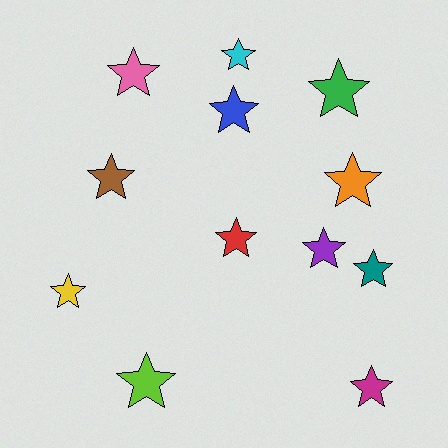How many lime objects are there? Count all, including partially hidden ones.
There is 1 lime object.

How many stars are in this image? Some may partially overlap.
There are 12 stars.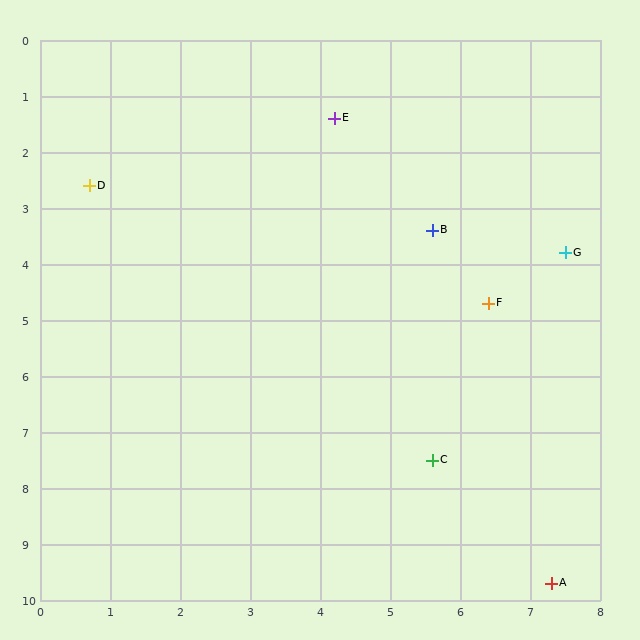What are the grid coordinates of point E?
Point E is at approximately (4.2, 1.4).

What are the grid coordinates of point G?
Point G is at approximately (7.5, 3.8).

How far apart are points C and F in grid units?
Points C and F are about 2.9 grid units apart.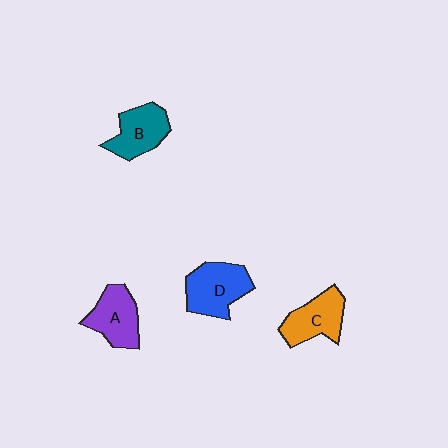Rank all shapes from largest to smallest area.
From largest to smallest: D (blue), A (purple), C (orange), B (teal).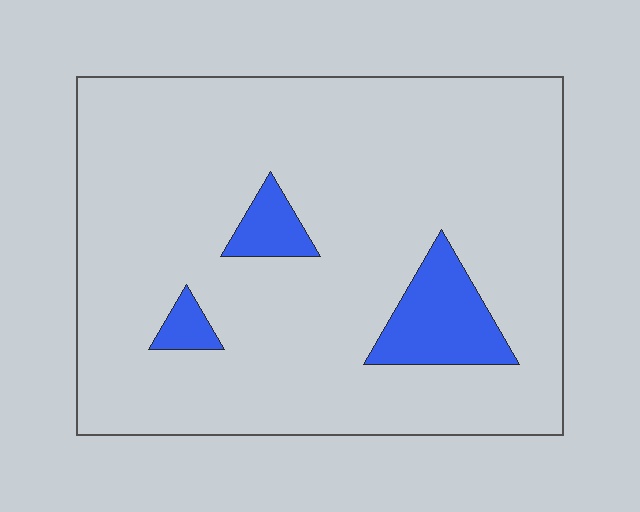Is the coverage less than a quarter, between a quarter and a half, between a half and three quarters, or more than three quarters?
Less than a quarter.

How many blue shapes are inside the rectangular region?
3.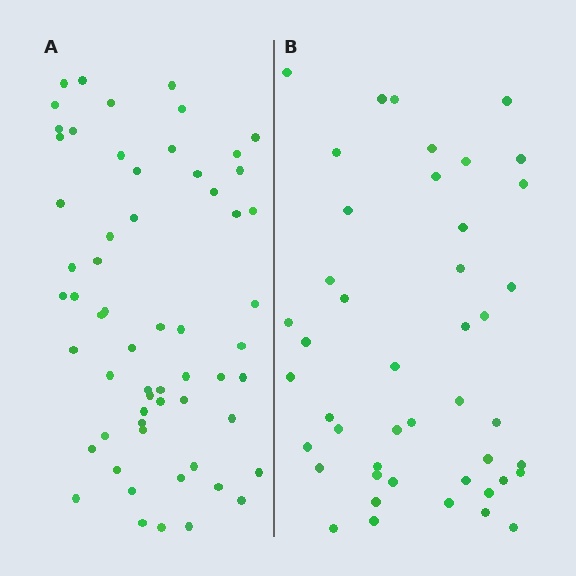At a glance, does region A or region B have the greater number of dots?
Region A (the left region) has more dots.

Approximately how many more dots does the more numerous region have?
Region A has approximately 15 more dots than region B.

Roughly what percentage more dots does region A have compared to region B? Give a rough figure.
About 35% more.